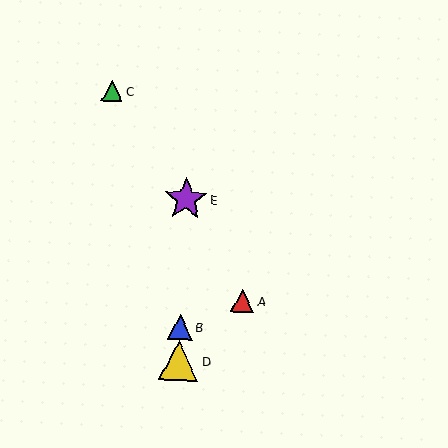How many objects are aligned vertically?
3 objects (B, D, E) are aligned vertically.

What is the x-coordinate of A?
Object A is at x≈242.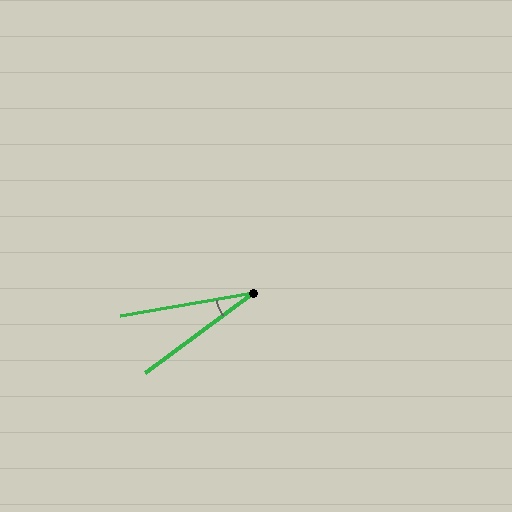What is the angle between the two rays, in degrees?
Approximately 27 degrees.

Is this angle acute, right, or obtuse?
It is acute.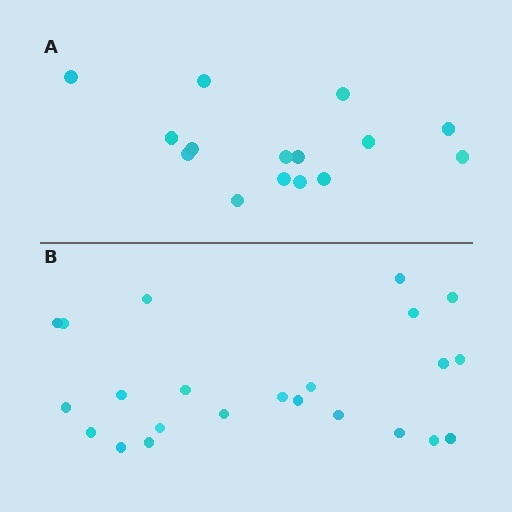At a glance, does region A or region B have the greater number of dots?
Region B (the bottom region) has more dots.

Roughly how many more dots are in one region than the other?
Region B has roughly 8 or so more dots than region A.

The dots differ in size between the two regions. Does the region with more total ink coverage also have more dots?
No. Region A has more total ink coverage because its dots are larger, but region B actually contains more individual dots. Total area can be misleading — the number of items is what matters here.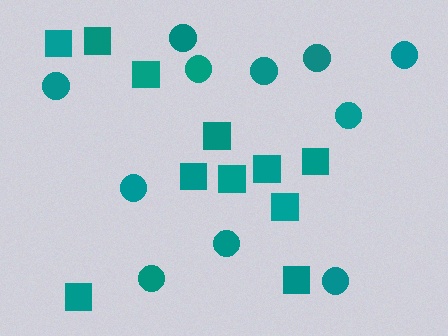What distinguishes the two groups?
There are 2 groups: one group of circles (11) and one group of squares (11).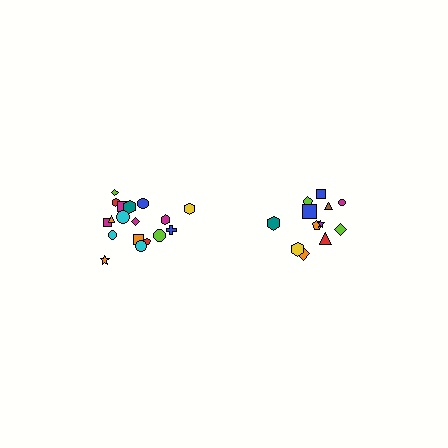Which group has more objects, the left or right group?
The left group.